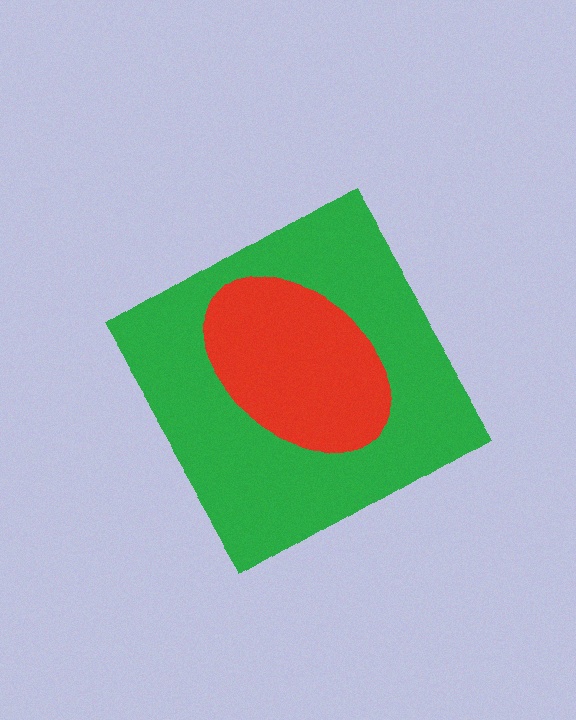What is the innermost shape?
The red ellipse.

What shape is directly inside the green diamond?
The red ellipse.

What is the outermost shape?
The green diamond.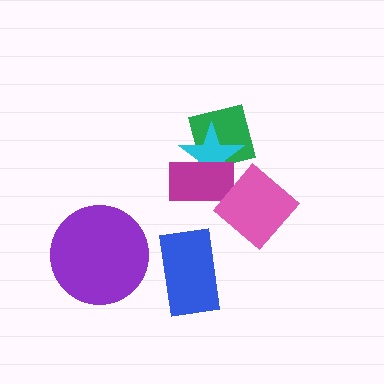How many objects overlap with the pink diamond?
2 objects overlap with the pink diamond.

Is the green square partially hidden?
Yes, it is partially covered by another shape.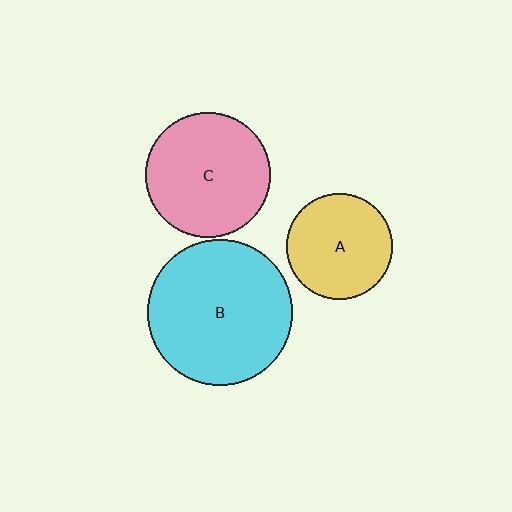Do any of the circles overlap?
No, none of the circles overlap.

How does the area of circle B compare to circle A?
Approximately 1.9 times.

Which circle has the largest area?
Circle B (cyan).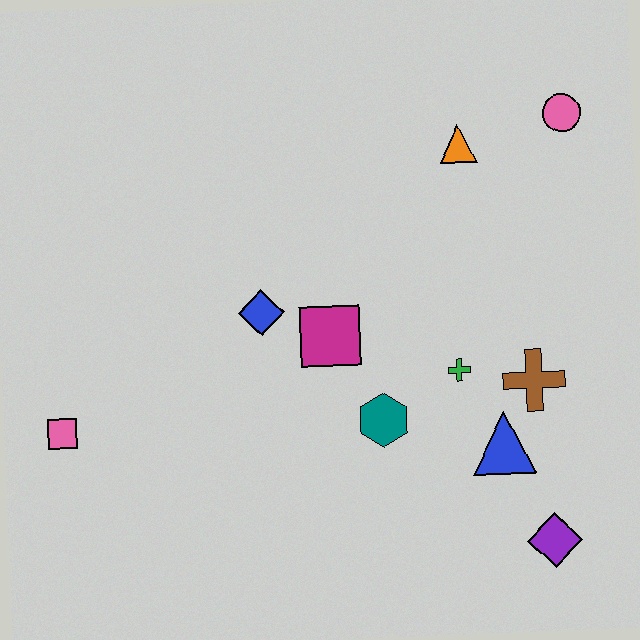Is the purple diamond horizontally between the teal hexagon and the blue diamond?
No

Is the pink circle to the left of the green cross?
No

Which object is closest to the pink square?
The blue diamond is closest to the pink square.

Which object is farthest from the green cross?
The pink square is farthest from the green cross.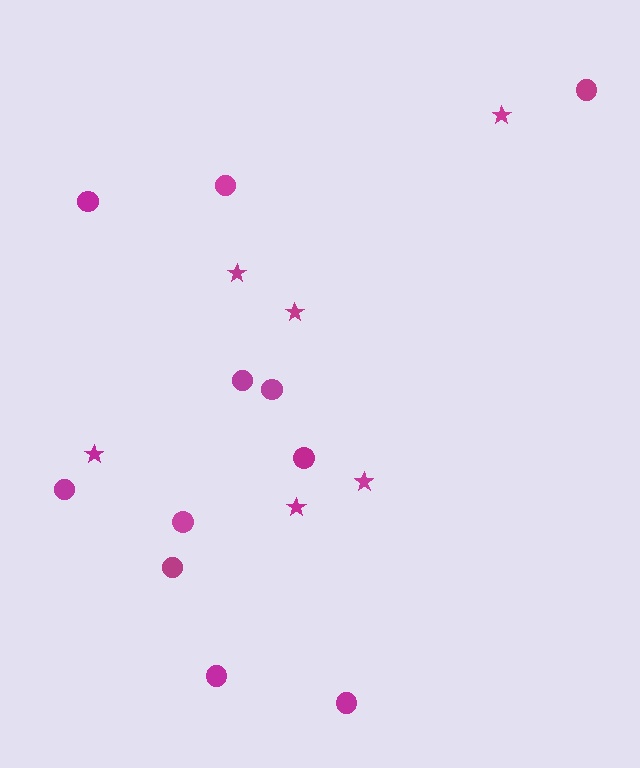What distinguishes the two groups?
There are 2 groups: one group of stars (6) and one group of circles (11).